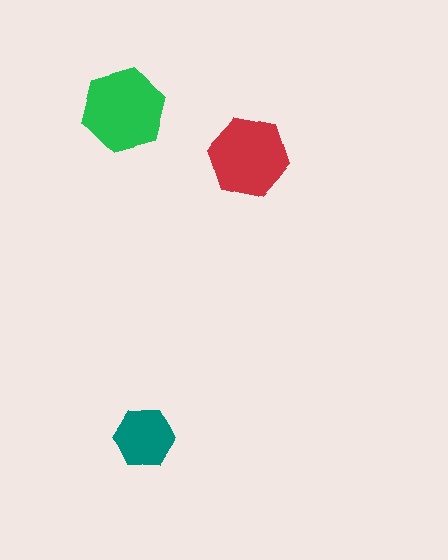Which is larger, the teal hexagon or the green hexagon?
The green one.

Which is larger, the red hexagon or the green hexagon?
The green one.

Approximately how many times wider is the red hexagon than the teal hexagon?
About 1.5 times wider.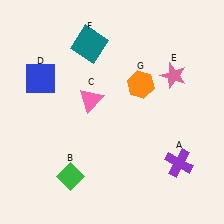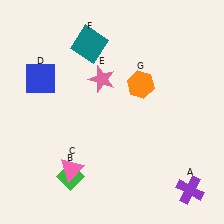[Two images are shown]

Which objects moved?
The objects that moved are: the purple cross (A), the pink triangle (C), the pink star (E).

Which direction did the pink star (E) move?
The pink star (E) moved left.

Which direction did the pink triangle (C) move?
The pink triangle (C) moved down.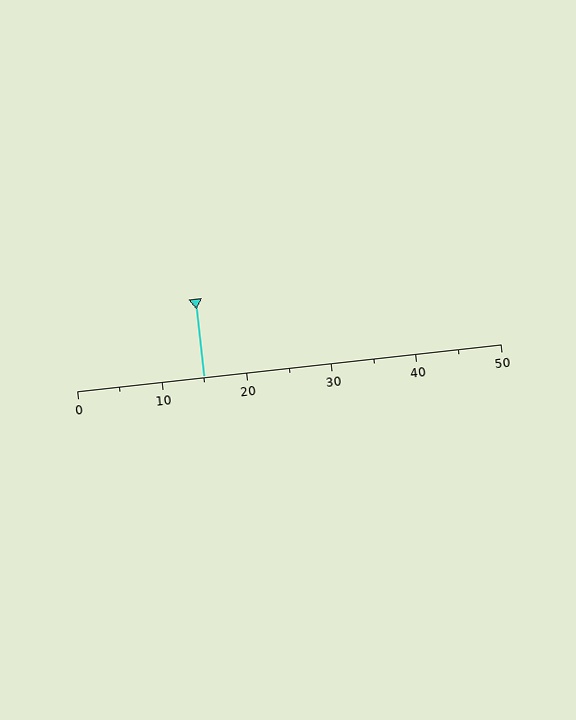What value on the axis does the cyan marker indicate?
The marker indicates approximately 15.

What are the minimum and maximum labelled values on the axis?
The axis runs from 0 to 50.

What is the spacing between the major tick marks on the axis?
The major ticks are spaced 10 apart.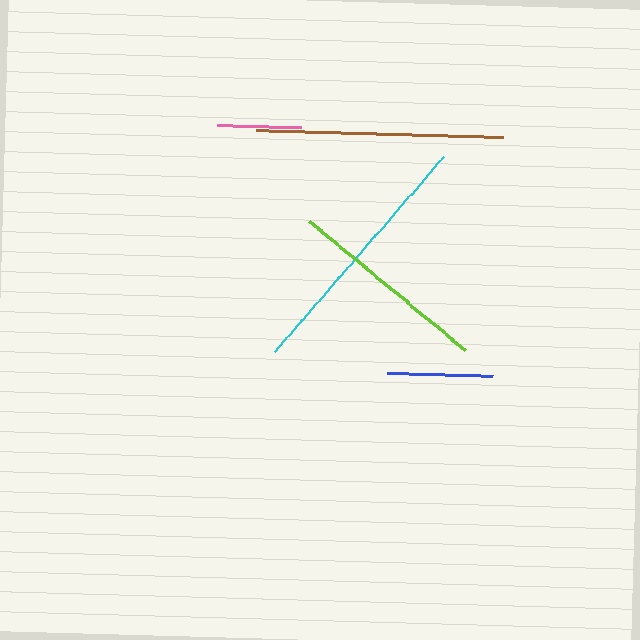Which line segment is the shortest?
The pink line is the shortest at approximately 84 pixels.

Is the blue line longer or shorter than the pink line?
The blue line is longer than the pink line.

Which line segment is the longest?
The cyan line is the longest at approximately 257 pixels.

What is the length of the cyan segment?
The cyan segment is approximately 257 pixels long.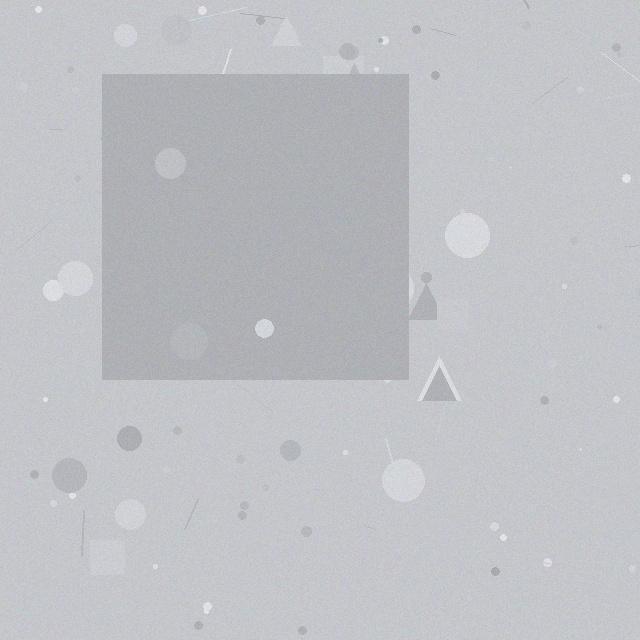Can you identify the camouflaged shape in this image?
The camouflaged shape is a square.